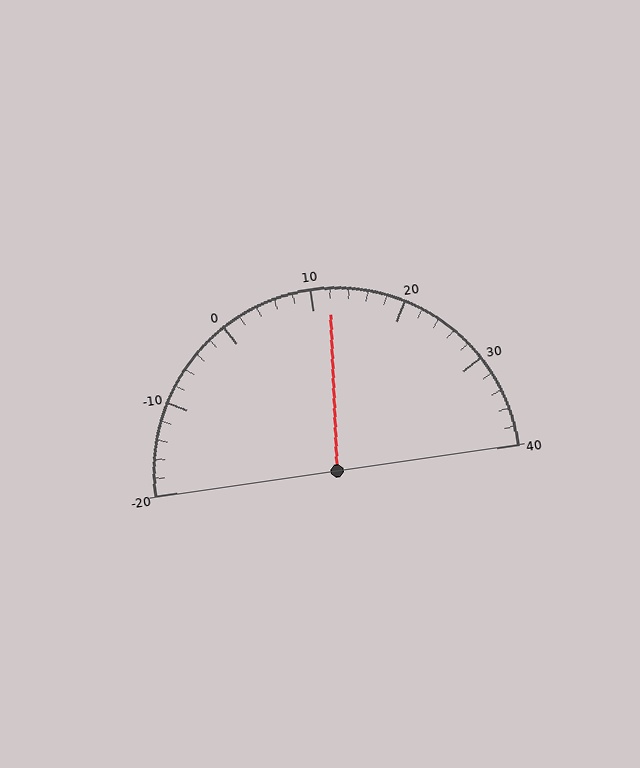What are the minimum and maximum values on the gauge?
The gauge ranges from -20 to 40.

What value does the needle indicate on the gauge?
The needle indicates approximately 12.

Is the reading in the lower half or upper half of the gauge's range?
The reading is in the upper half of the range (-20 to 40).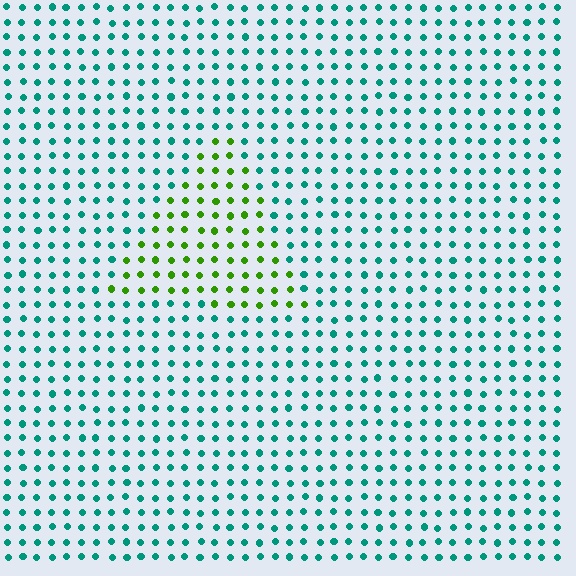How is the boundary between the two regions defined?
The boundary is defined purely by a slight shift in hue (about 67 degrees). Spacing, size, and orientation are identical on both sides.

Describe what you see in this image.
The image is filled with small teal elements in a uniform arrangement. A triangle-shaped region is visible where the elements are tinted to a slightly different hue, forming a subtle color boundary.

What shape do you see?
I see a triangle.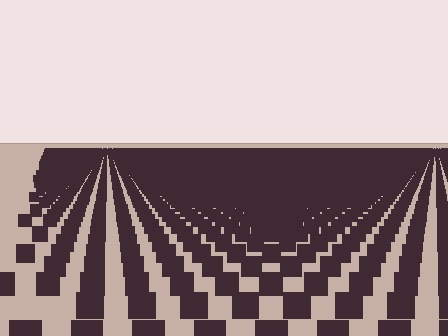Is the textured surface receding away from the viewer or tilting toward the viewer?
The surface is receding away from the viewer. Texture elements get smaller and denser toward the top.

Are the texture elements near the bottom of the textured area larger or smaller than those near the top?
Larger. Near the bottom, elements are closer to the viewer and appear at a bigger on-screen size.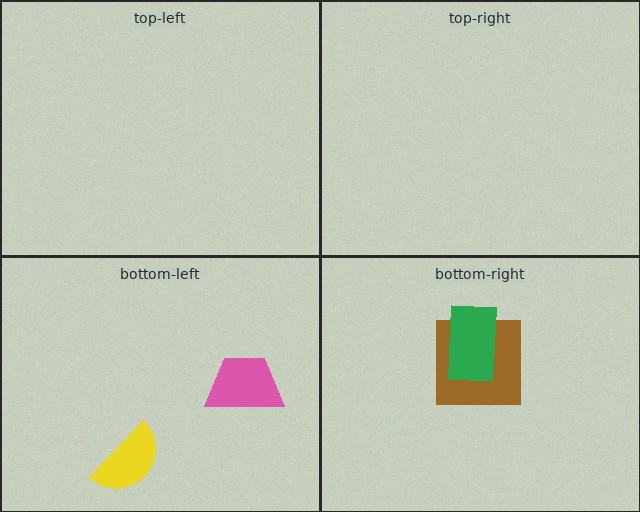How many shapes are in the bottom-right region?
2.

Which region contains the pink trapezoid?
The bottom-left region.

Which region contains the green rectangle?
The bottom-right region.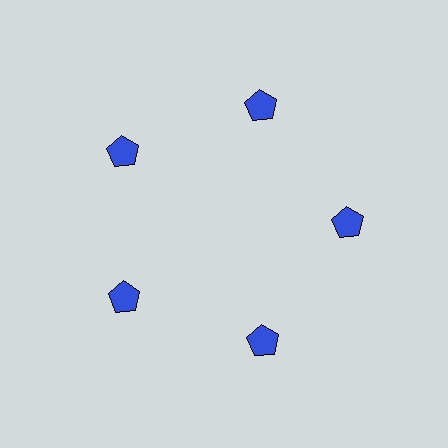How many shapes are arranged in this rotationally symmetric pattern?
There are 5 shapes, arranged in 5 groups of 1.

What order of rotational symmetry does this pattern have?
This pattern has 5-fold rotational symmetry.